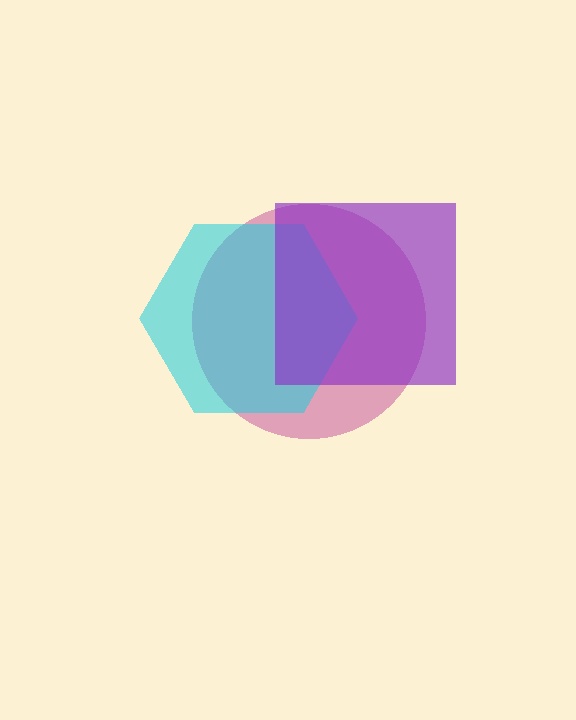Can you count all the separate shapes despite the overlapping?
Yes, there are 3 separate shapes.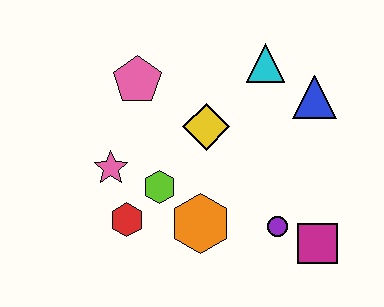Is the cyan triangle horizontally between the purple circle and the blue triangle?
No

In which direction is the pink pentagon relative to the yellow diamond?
The pink pentagon is to the left of the yellow diamond.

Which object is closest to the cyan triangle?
The blue triangle is closest to the cyan triangle.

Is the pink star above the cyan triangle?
No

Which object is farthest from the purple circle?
The pink pentagon is farthest from the purple circle.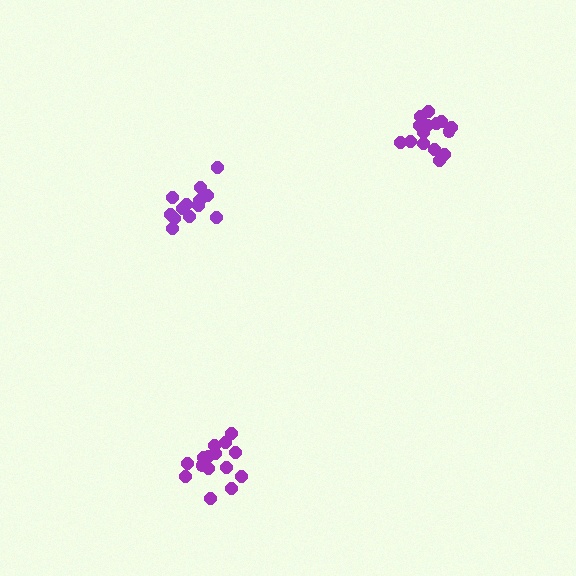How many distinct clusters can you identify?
There are 3 distinct clusters.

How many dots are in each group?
Group 1: 15 dots, Group 2: 13 dots, Group 3: 17 dots (45 total).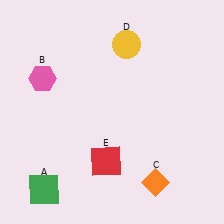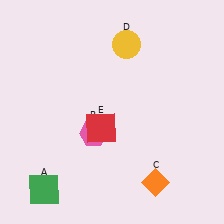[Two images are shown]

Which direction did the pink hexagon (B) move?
The pink hexagon (B) moved down.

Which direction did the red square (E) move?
The red square (E) moved up.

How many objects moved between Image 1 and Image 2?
2 objects moved between the two images.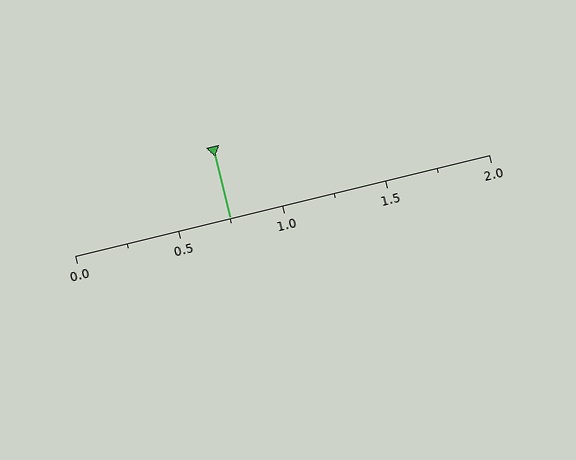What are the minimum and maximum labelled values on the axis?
The axis runs from 0.0 to 2.0.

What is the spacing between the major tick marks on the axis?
The major ticks are spaced 0.5 apart.